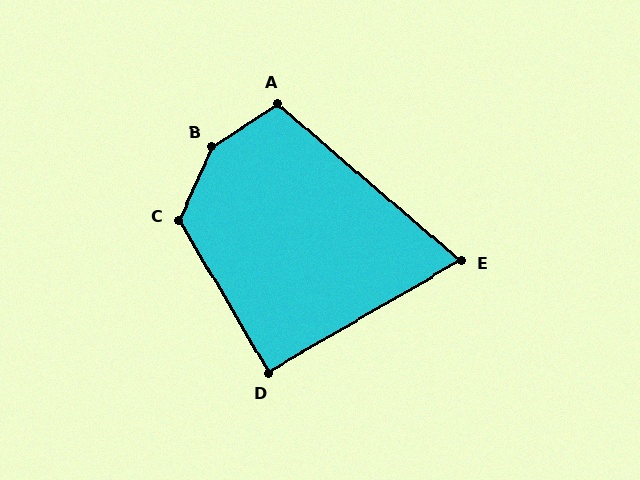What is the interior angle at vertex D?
Approximately 90 degrees (approximately right).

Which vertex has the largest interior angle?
B, at approximately 148 degrees.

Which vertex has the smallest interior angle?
E, at approximately 71 degrees.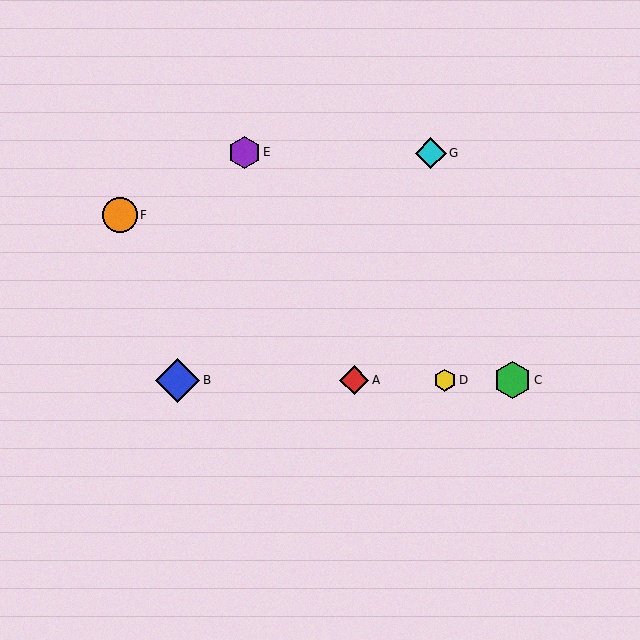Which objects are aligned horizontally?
Objects A, B, C, D are aligned horizontally.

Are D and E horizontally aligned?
No, D is at y≈380 and E is at y≈152.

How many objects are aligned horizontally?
4 objects (A, B, C, D) are aligned horizontally.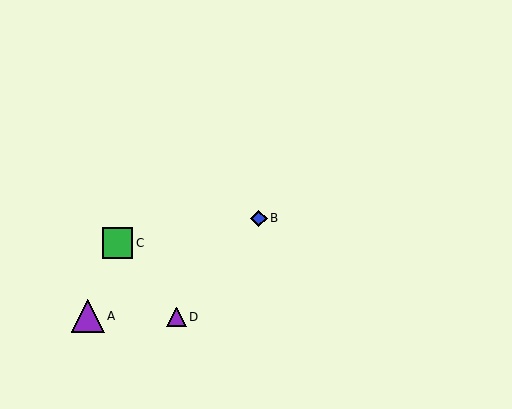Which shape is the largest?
The purple triangle (labeled A) is the largest.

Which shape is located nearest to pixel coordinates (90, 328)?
The purple triangle (labeled A) at (88, 316) is nearest to that location.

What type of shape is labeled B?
Shape B is a blue diamond.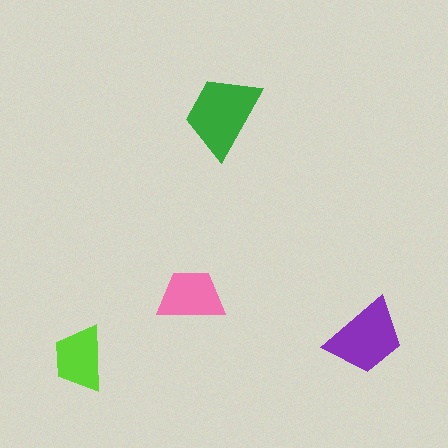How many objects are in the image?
There are 4 objects in the image.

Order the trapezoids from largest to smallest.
the green one, the purple one, the pink one, the lime one.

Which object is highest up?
The green trapezoid is topmost.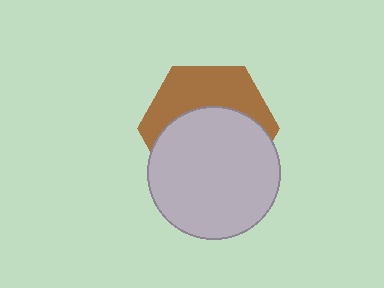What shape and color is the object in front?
The object in front is a light gray circle.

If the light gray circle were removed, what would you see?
You would see the complete brown hexagon.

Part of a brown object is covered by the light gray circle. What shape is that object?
It is a hexagon.